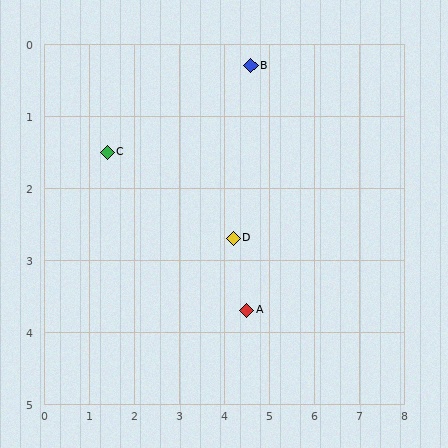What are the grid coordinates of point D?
Point D is at approximately (4.2, 2.7).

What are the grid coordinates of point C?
Point C is at approximately (1.4, 1.5).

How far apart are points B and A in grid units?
Points B and A are about 3.4 grid units apart.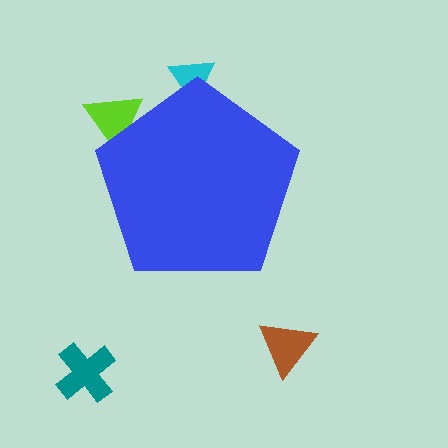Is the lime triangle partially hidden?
Yes, the lime triangle is partially hidden behind the blue pentagon.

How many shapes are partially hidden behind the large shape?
2 shapes are partially hidden.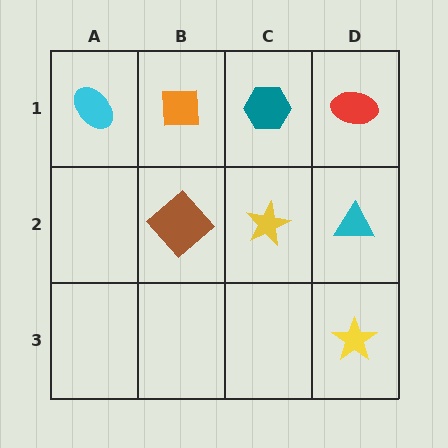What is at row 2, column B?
A brown diamond.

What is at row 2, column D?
A cyan triangle.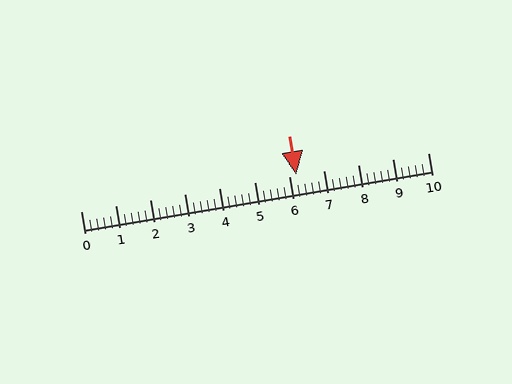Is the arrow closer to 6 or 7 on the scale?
The arrow is closer to 6.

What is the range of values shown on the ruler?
The ruler shows values from 0 to 10.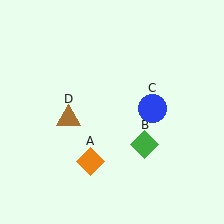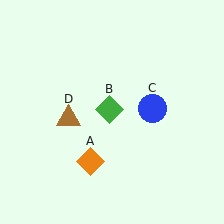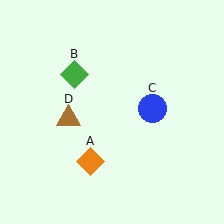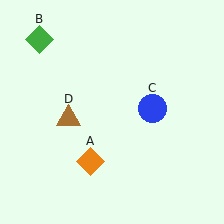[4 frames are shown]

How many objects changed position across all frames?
1 object changed position: green diamond (object B).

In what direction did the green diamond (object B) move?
The green diamond (object B) moved up and to the left.